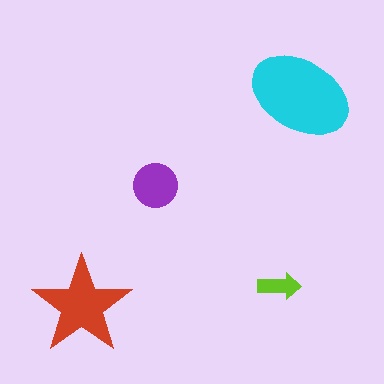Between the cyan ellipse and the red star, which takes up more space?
The cyan ellipse.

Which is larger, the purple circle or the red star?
The red star.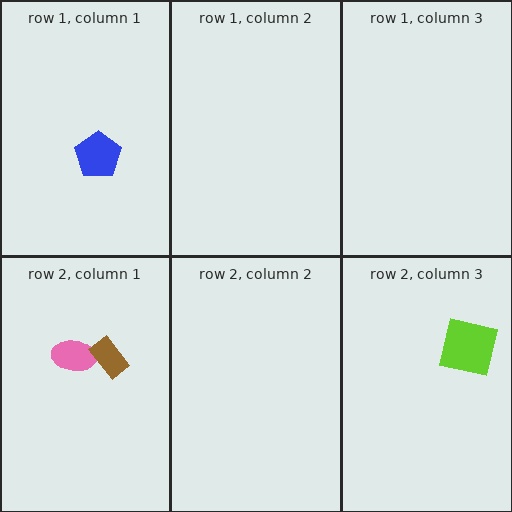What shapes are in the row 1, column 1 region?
The blue pentagon.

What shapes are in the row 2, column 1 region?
The pink ellipse, the brown rectangle.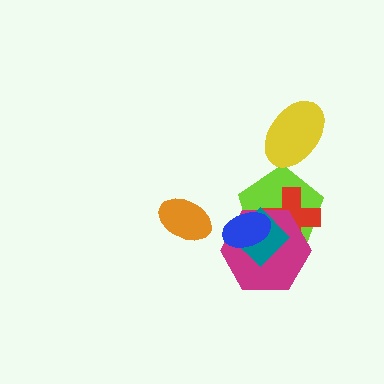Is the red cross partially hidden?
Yes, it is partially covered by another shape.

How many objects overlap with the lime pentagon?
4 objects overlap with the lime pentagon.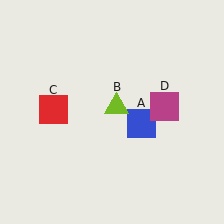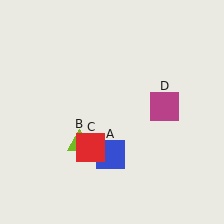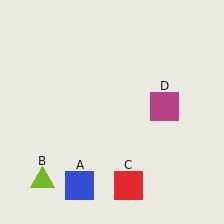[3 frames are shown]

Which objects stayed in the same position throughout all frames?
Magenta square (object D) remained stationary.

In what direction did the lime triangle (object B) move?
The lime triangle (object B) moved down and to the left.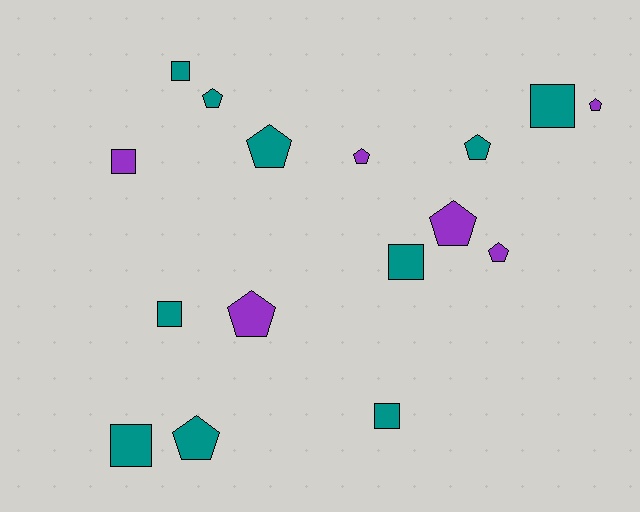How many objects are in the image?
There are 16 objects.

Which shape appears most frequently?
Pentagon, with 9 objects.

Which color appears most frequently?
Teal, with 10 objects.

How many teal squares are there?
There are 6 teal squares.